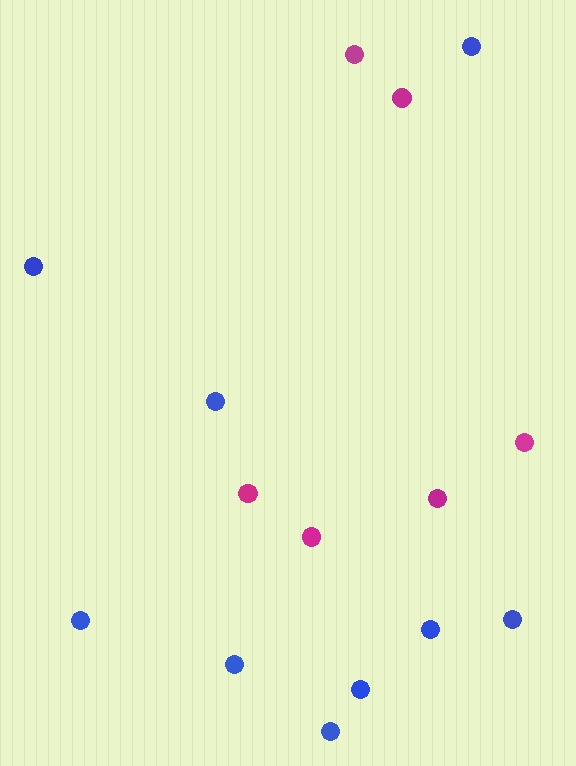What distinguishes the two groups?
There are 2 groups: one group of magenta circles (6) and one group of blue circles (9).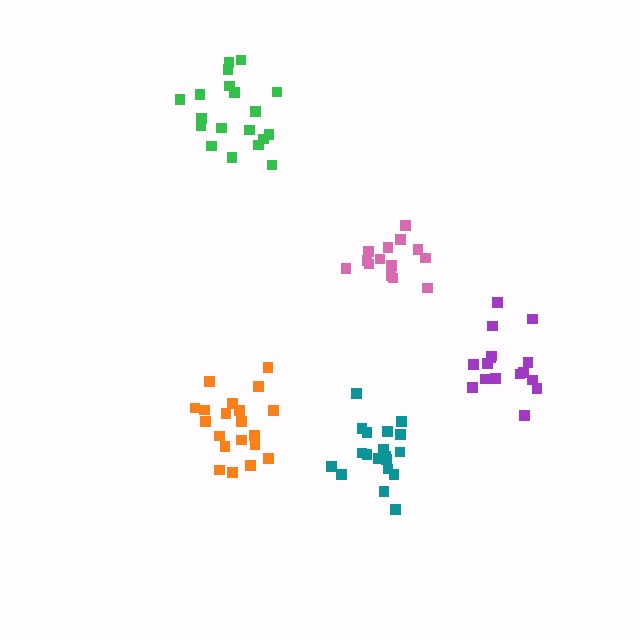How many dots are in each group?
Group 1: 20 dots, Group 2: 19 dots, Group 3: 16 dots, Group 4: 14 dots, Group 5: 20 dots (89 total).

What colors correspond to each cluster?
The clusters are colored: orange, teal, purple, pink, green.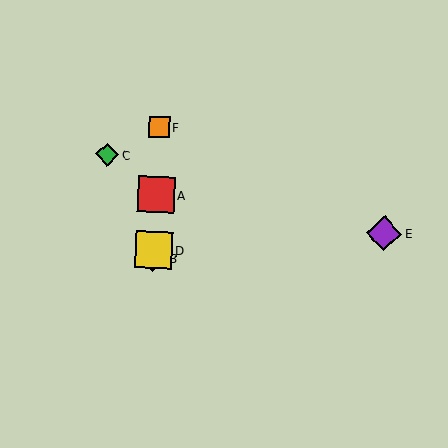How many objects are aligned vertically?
4 objects (A, B, D, F) are aligned vertically.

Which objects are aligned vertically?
Objects A, B, D, F are aligned vertically.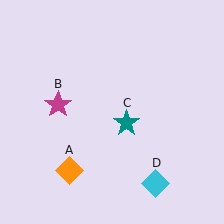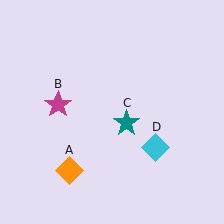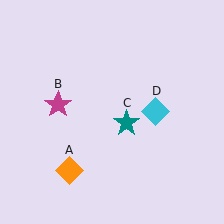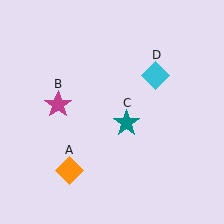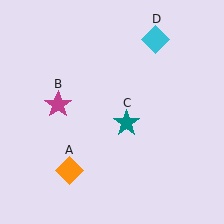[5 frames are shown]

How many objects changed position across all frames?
1 object changed position: cyan diamond (object D).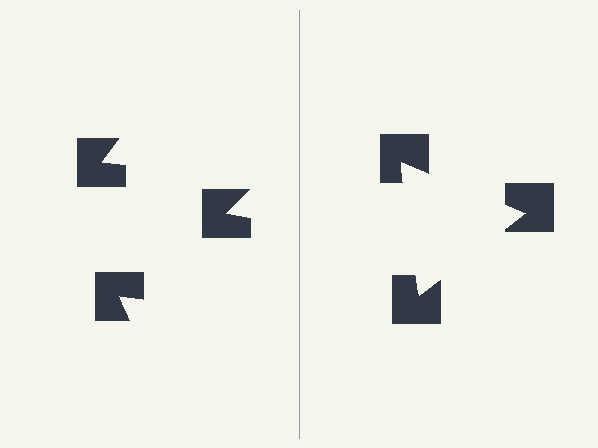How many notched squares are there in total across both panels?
6 — 3 on each side.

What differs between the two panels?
The notched squares are positioned identically on both sides; only the wedge orientations differ. On the right they align to a triangle; on the left they are misaligned.